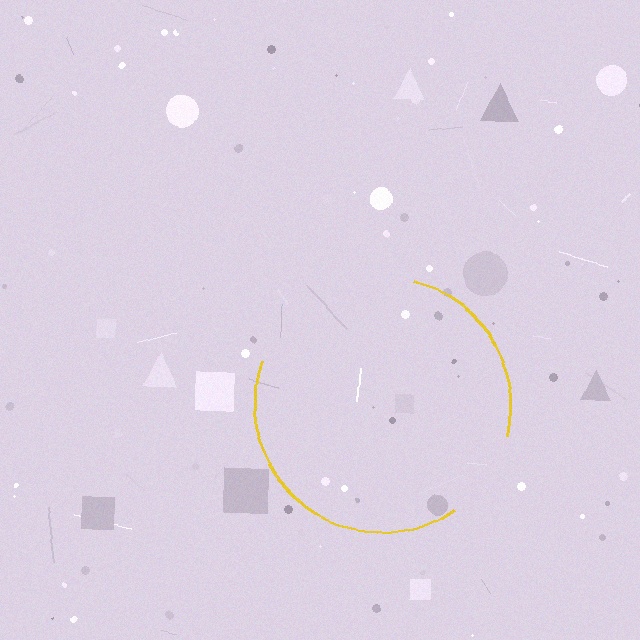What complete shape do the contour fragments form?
The contour fragments form a circle.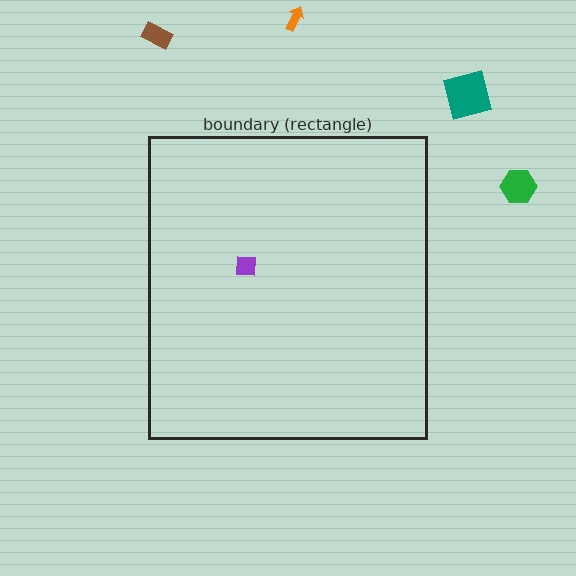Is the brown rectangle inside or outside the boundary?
Outside.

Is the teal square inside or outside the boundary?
Outside.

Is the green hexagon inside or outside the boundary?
Outside.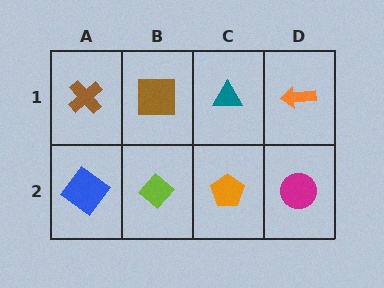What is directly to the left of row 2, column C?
A lime diamond.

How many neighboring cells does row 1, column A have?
2.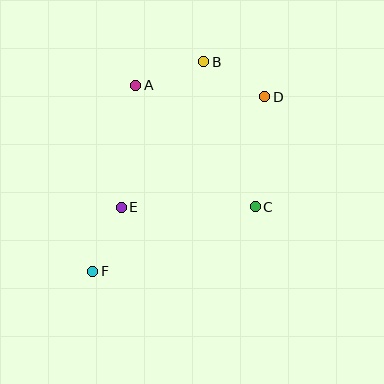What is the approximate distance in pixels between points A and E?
The distance between A and E is approximately 123 pixels.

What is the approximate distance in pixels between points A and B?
The distance between A and B is approximately 72 pixels.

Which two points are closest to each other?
Points E and F are closest to each other.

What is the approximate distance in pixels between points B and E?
The distance between B and E is approximately 167 pixels.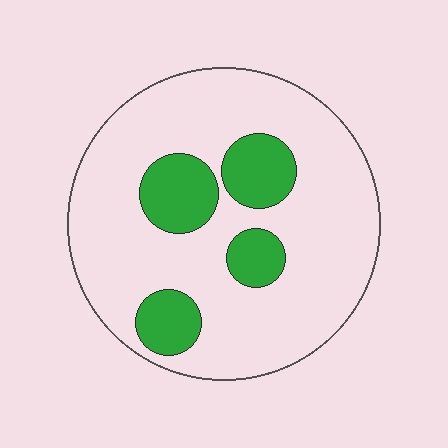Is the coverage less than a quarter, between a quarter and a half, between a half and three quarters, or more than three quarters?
Less than a quarter.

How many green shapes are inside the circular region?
4.